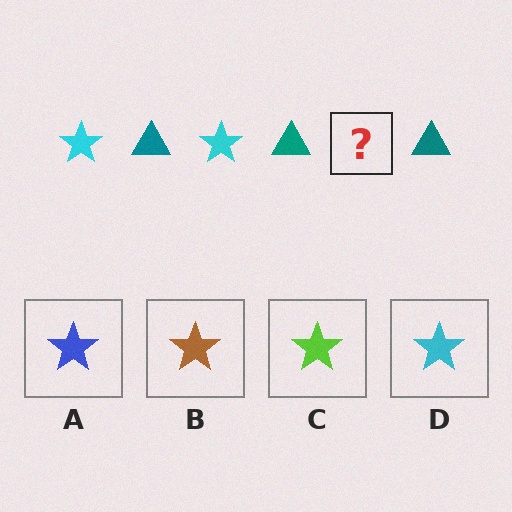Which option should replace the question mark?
Option D.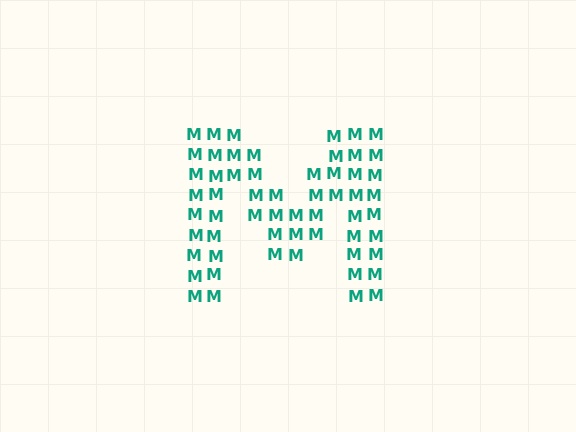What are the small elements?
The small elements are letter M's.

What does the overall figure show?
The overall figure shows the letter M.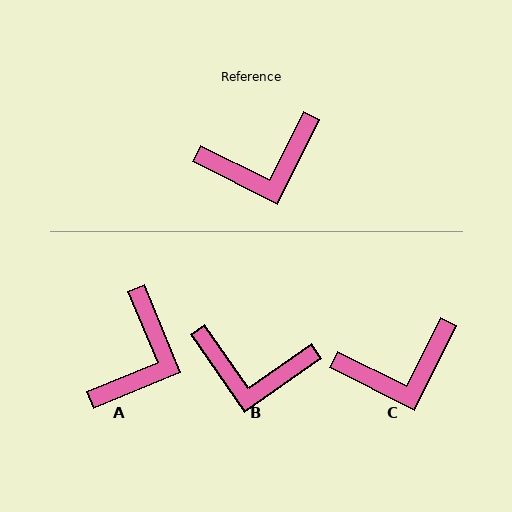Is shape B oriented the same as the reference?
No, it is off by about 29 degrees.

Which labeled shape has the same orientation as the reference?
C.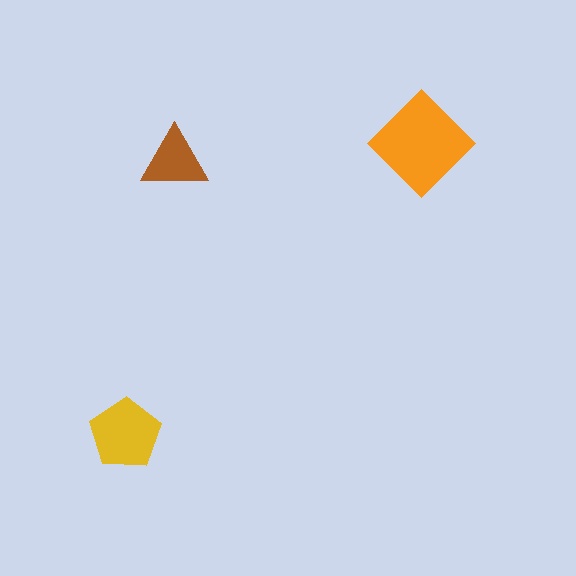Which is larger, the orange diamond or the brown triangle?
The orange diamond.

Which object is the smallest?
The brown triangle.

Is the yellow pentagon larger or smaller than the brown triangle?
Larger.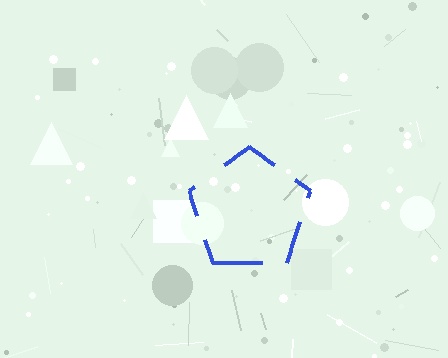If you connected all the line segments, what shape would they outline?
They would outline a pentagon.